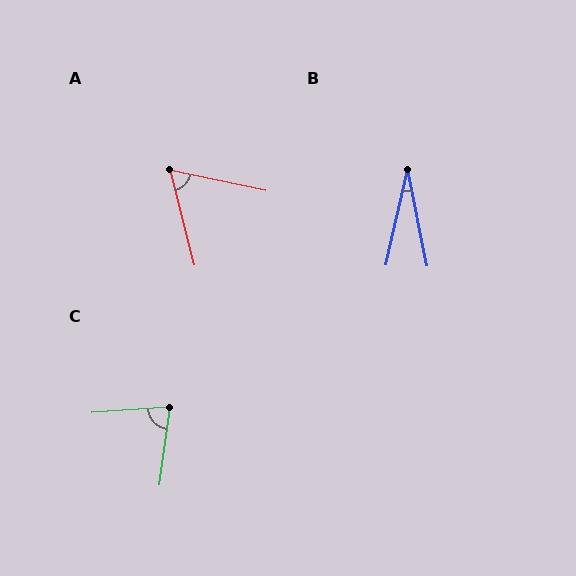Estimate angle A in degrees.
Approximately 64 degrees.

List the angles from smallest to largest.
B (24°), A (64°), C (78°).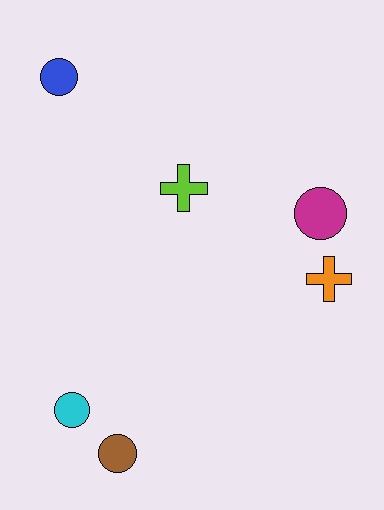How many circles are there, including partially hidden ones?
There are 4 circles.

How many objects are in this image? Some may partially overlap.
There are 6 objects.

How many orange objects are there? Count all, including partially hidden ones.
There is 1 orange object.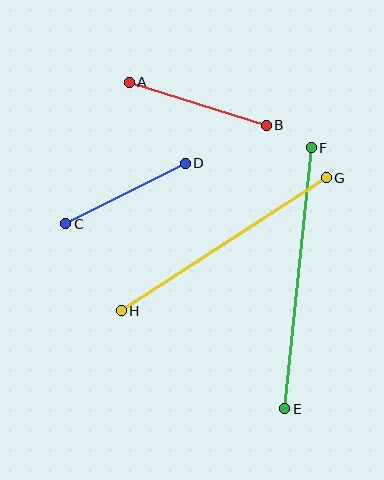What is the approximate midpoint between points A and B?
The midpoint is at approximately (198, 104) pixels.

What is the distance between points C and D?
The distance is approximately 134 pixels.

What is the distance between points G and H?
The distance is approximately 244 pixels.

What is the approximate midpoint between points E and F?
The midpoint is at approximately (298, 278) pixels.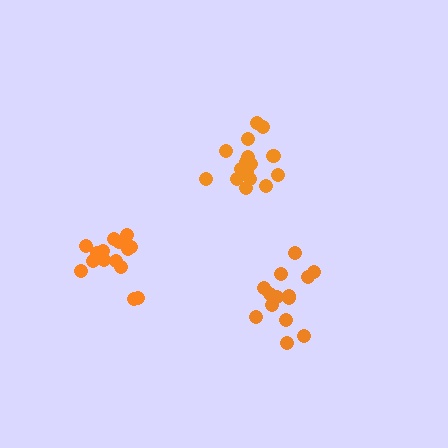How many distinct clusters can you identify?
There are 3 distinct clusters.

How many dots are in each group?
Group 1: 15 dots, Group 2: 17 dots, Group 3: 14 dots (46 total).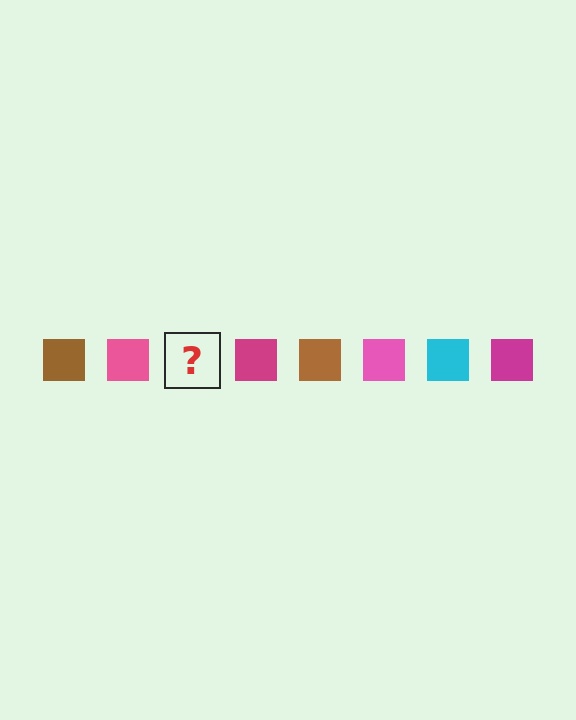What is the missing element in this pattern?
The missing element is a cyan square.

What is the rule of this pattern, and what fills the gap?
The rule is that the pattern cycles through brown, pink, cyan, magenta squares. The gap should be filled with a cyan square.